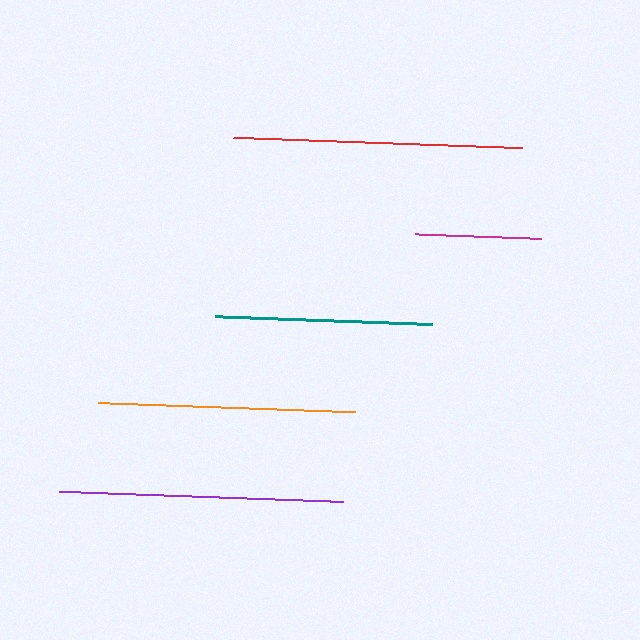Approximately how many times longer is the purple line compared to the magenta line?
The purple line is approximately 2.3 times the length of the magenta line.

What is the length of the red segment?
The red segment is approximately 289 pixels long.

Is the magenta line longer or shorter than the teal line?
The teal line is longer than the magenta line.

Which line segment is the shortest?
The magenta line is the shortest at approximately 126 pixels.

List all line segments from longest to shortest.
From longest to shortest: red, purple, orange, teal, magenta.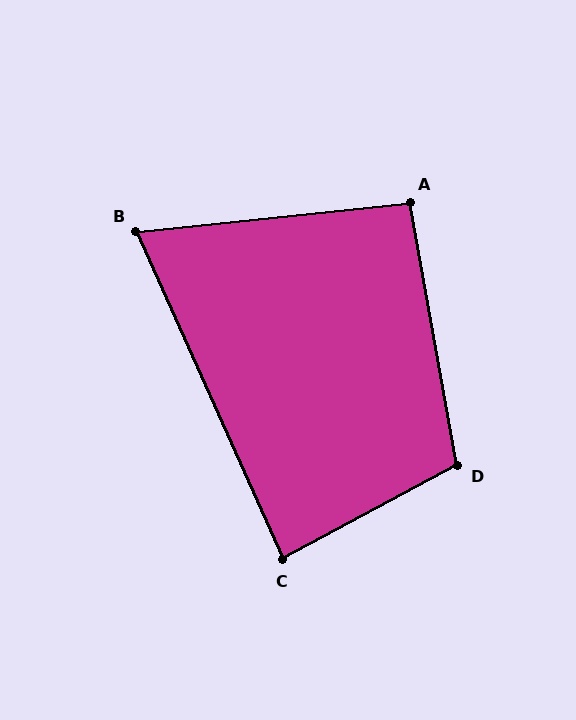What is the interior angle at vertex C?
Approximately 86 degrees (approximately right).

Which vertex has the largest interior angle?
D, at approximately 108 degrees.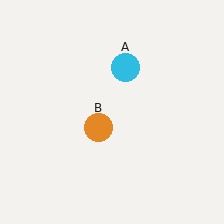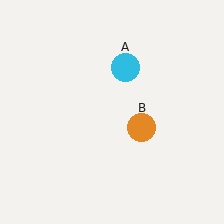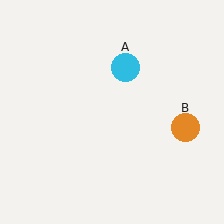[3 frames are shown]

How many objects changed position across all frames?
1 object changed position: orange circle (object B).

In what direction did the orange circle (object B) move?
The orange circle (object B) moved right.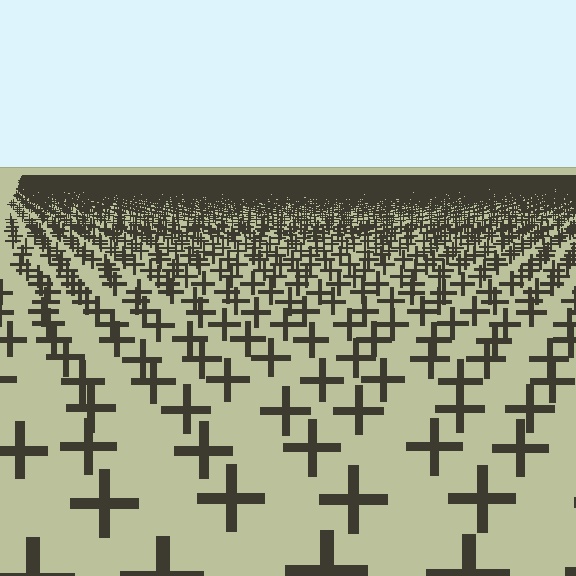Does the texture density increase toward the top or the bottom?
Density increases toward the top.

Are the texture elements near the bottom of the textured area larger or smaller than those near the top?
Larger. Near the bottom, elements are closer to the viewer and appear at a bigger on-screen size.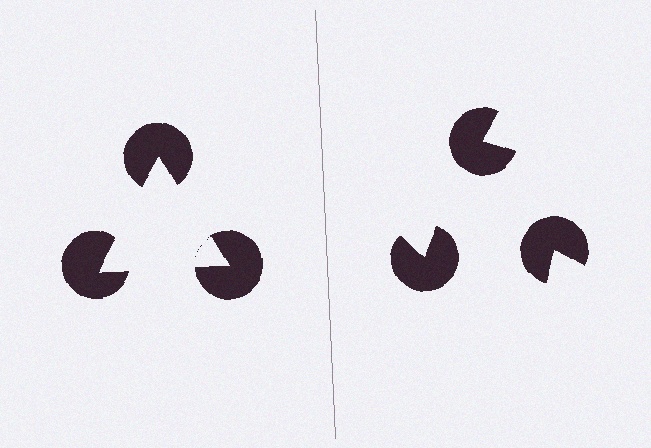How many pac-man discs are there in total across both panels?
6 — 3 on each side.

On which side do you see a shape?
An illusory triangle appears on the left side. On the right side the wedge cuts are rotated, so no coherent shape forms.